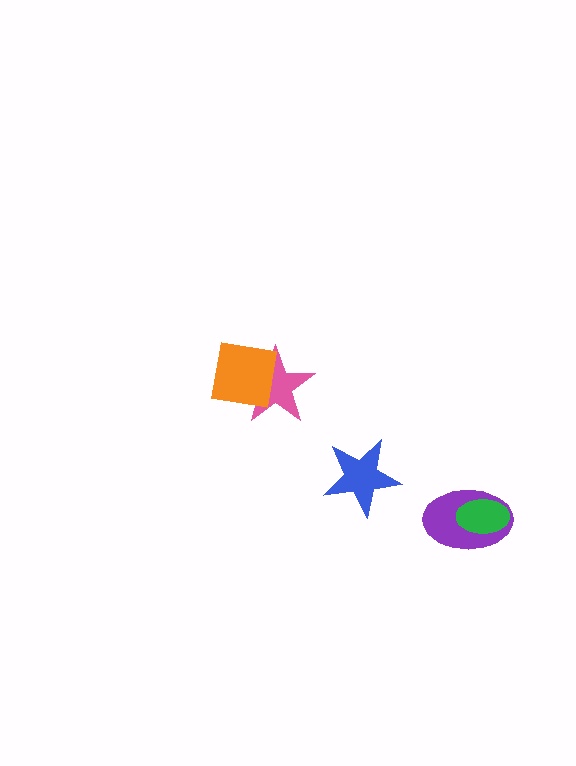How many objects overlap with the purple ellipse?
1 object overlaps with the purple ellipse.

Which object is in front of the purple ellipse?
The green ellipse is in front of the purple ellipse.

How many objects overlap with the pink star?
1 object overlaps with the pink star.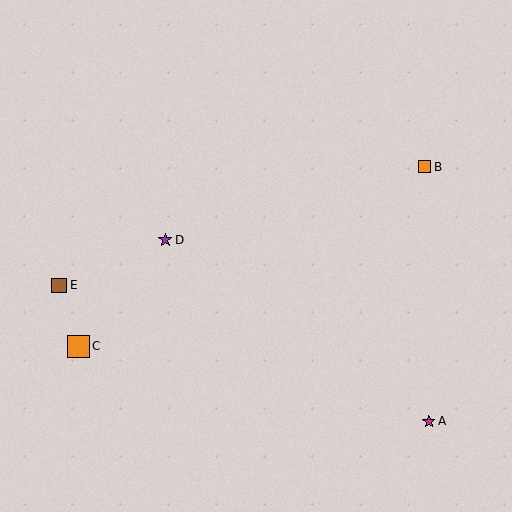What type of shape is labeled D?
Shape D is a purple star.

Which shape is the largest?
The orange square (labeled C) is the largest.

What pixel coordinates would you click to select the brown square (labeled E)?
Click at (59, 285) to select the brown square E.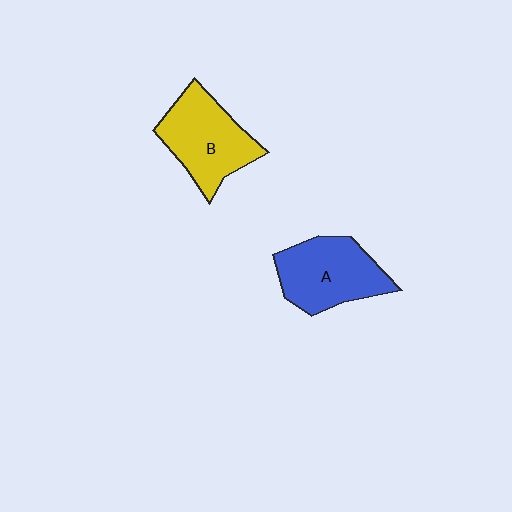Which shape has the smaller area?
Shape A (blue).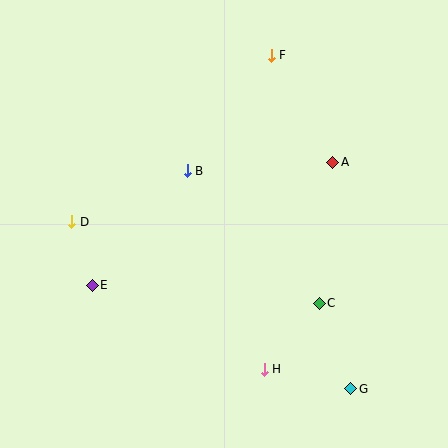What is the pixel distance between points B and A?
The distance between B and A is 146 pixels.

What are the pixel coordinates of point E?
Point E is at (92, 285).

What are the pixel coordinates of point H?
Point H is at (264, 369).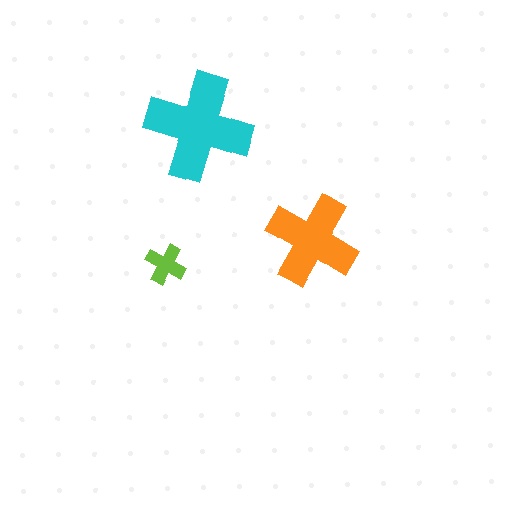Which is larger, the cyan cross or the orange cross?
The cyan one.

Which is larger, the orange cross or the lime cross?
The orange one.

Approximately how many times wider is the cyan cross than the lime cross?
About 2.5 times wider.